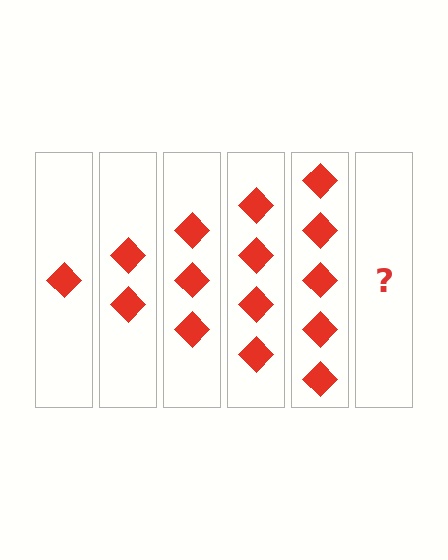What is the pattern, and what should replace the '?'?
The pattern is that each step adds one more diamond. The '?' should be 6 diamonds.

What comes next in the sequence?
The next element should be 6 diamonds.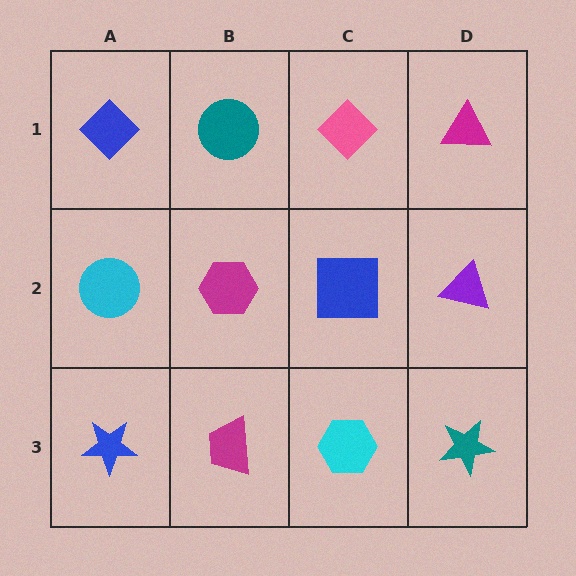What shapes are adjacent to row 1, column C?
A blue square (row 2, column C), a teal circle (row 1, column B), a magenta triangle (row 1, column D).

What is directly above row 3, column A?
A cyan circle.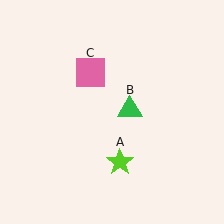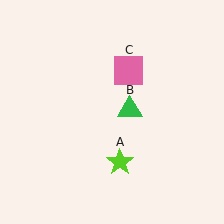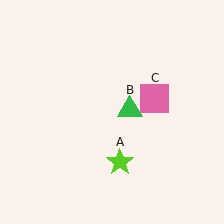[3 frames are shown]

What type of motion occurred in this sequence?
The pink square (object C) rotated clockwise around the center of the scene.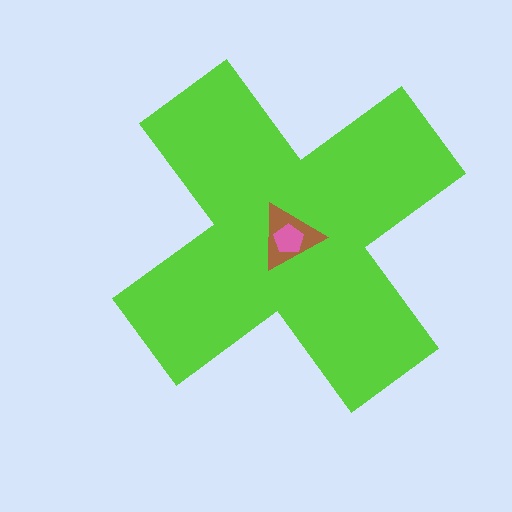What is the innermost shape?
The pink pentagon.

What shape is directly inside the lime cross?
The brown triangle.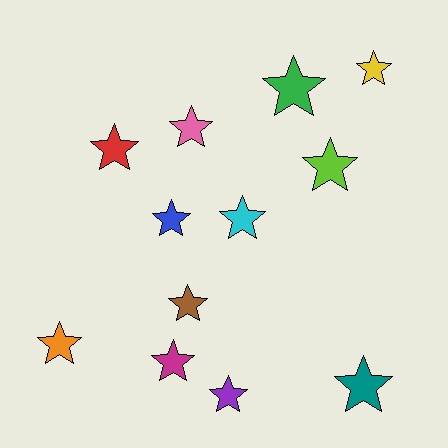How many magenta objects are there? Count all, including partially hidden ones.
There is 1 magenta object.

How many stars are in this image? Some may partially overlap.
There are 12 stars.